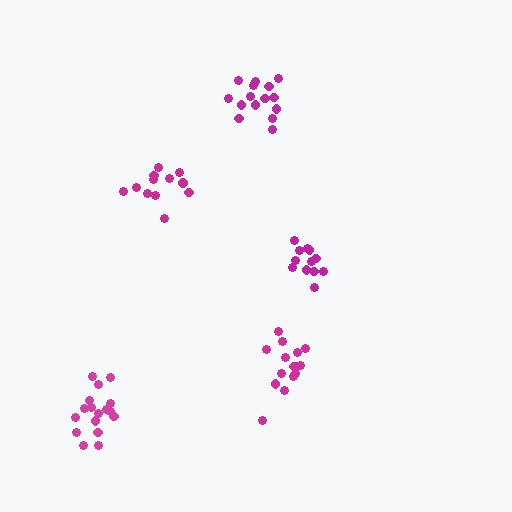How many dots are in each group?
Group 1: 12 dots, Group 2: 12 dots, Group 3: 17 dots, Group 4: 15 dots, Group 5: 15 dots (71 total).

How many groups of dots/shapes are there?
There are 5 groups.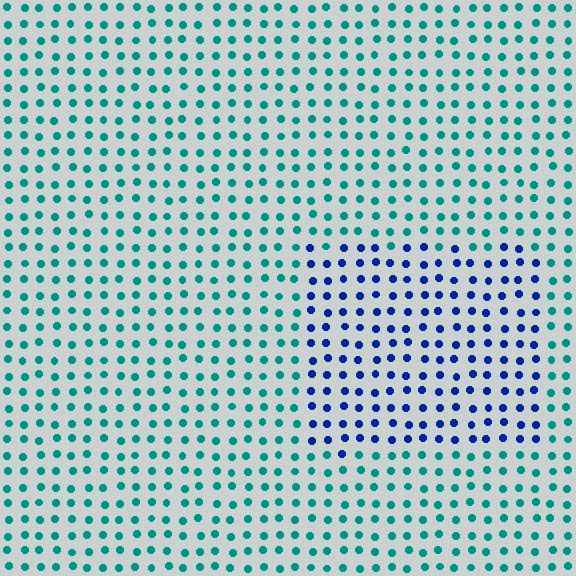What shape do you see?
I see a rectangle.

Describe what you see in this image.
The image is filled with small teal elements in a uniform arrangement. A rectangle-shaped region is visible where the elements are tinted to a slightly different hue, forming a subtle color boundary.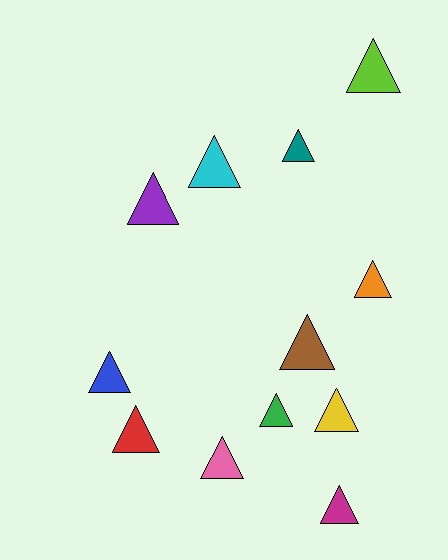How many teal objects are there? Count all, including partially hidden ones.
There is 1 teal object.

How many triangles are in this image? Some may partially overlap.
There are 12 triangles.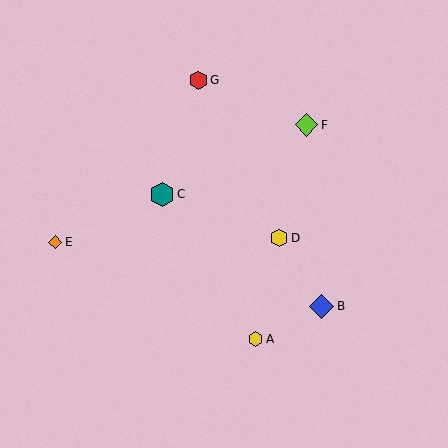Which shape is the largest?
The blue diamond (labeled B) is the largest.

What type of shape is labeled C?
Shape C is a teal hexagon.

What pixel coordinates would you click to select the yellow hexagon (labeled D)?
Click at (279, 238) to select the yellow hexagon D.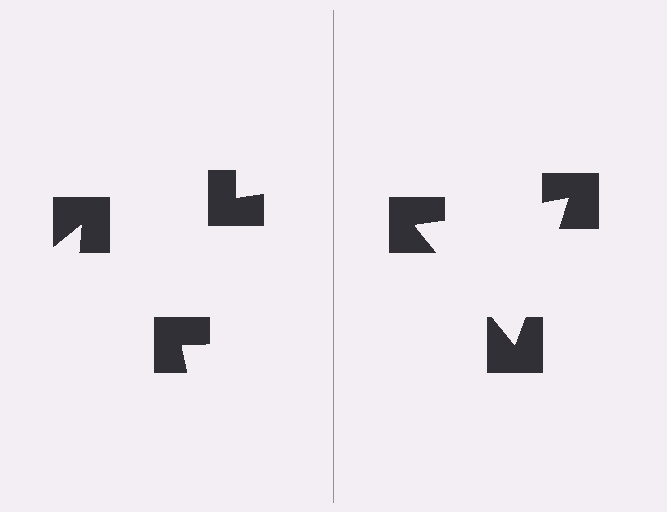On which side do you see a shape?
An illusory triangle appears on the right side. On the left side the wedge cuts are rotated, so no coherent shape forms.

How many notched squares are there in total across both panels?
6 — 3 on each side.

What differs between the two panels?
The notched squares are positioned identically on both sides; only the wedge orientations differ. On the right they align to a triangle; on the left they are misaligned.